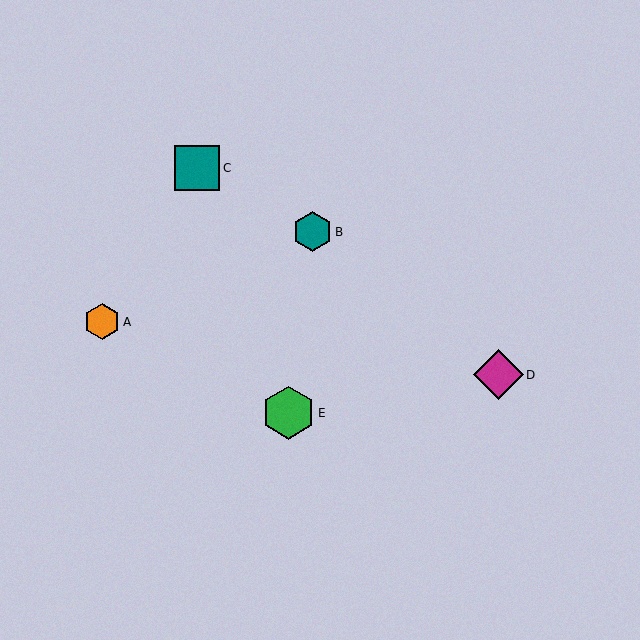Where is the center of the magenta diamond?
The center of the magenta diamond is at (499, 375).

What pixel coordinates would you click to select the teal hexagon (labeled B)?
Click at (312, 232) to select the teal hexagon B.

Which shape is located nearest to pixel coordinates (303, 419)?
The green hexagon (labeled E) at (288, 413) is nearest to that location.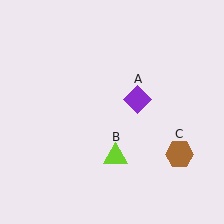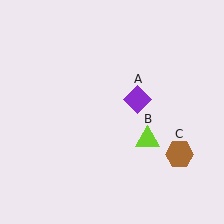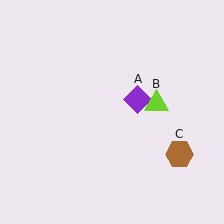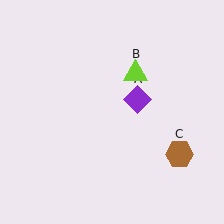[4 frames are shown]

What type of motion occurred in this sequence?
The lime triangle (object B) rotated counterclockwise around the center of the scene.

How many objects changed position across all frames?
1 object changed position: lime triangle (object B).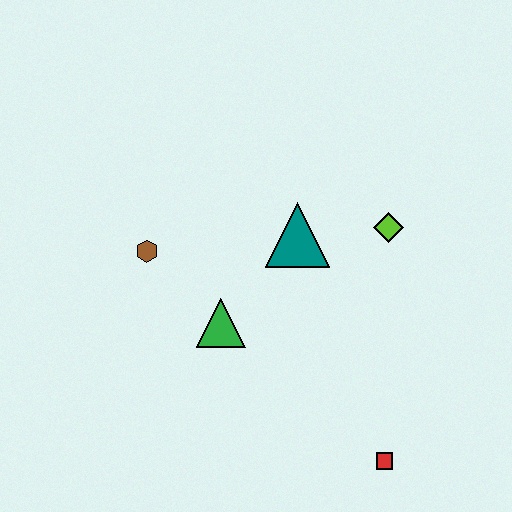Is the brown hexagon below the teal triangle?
Yes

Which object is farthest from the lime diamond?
The brown hexagon is farthest from the lime diamond.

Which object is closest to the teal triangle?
The lime diamond is closest to the teal triangle.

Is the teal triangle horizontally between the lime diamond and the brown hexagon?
Yes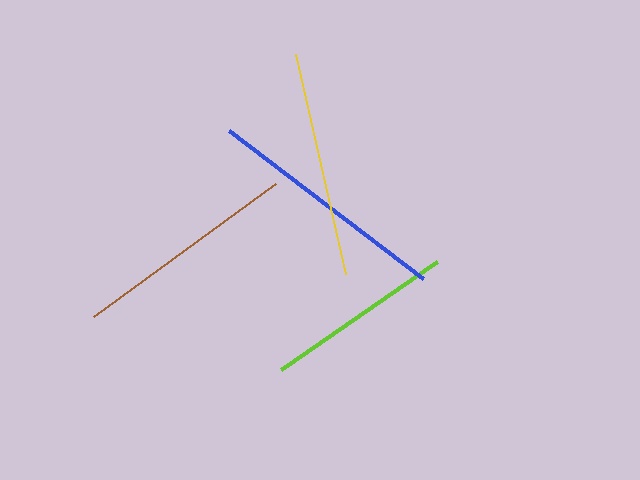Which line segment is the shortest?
The lime line is the shortest at approximately 190 pixels.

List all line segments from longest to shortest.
From longest to shortest: blue, brown, yellow, lime.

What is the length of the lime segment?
The lime segment is approximately 190 pixels long.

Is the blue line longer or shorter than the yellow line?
The blue line is longer than the yellow line.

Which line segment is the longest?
The blue line is the longest at approximately 244 pixels.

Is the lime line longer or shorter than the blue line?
The blue line is longer than the lime line.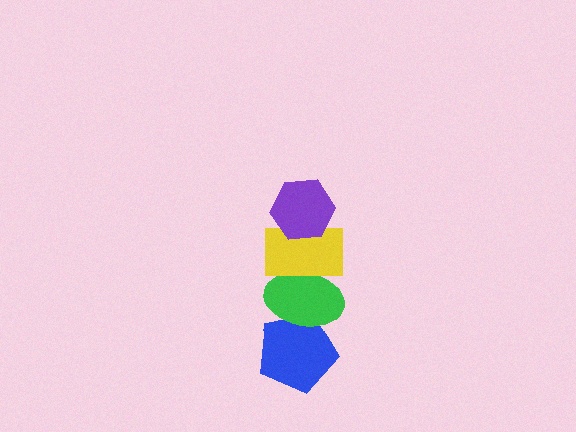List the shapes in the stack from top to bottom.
From top to bottom: the purple hexagon, the yellow rectangle, the green ellipse, the blue pentagon.